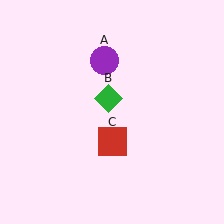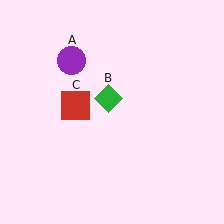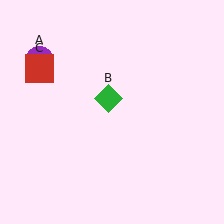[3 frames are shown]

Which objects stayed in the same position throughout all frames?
Green diamond (object B) remained stationary.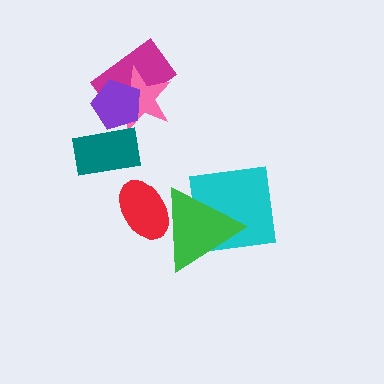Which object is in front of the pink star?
The purple pentagon is in front of the pink star.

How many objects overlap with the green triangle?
2 objects overlap with the green triangle.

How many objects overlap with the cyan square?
1 object overlaps with the cyan square.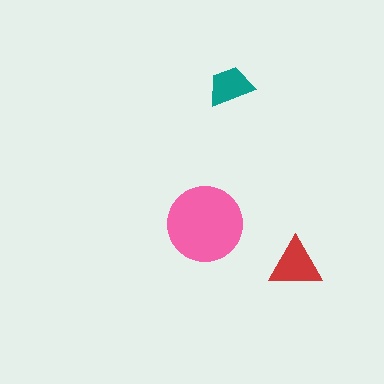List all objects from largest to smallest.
The pink circle, the red triangle, the teal trapezoid.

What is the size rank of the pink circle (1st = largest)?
1st.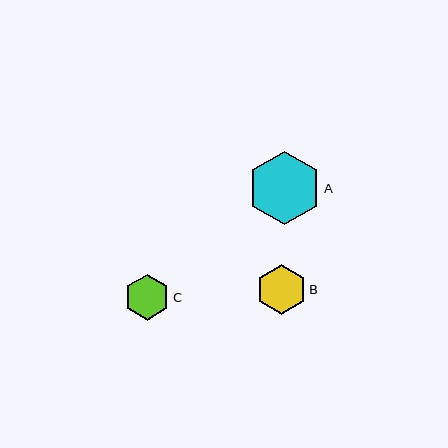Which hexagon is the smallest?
Hexagon C is the smallest with a size of approximately 46 pixels.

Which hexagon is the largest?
Hexagon A is the largest with a size of approximately 74 pixels.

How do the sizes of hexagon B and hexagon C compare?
Hexagon B and hexagon C are approximately the same size.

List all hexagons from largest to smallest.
From largest to smallest: A, B, C.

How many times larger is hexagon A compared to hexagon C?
Hexagon A is approximately 1.6 times the size of hexagon C.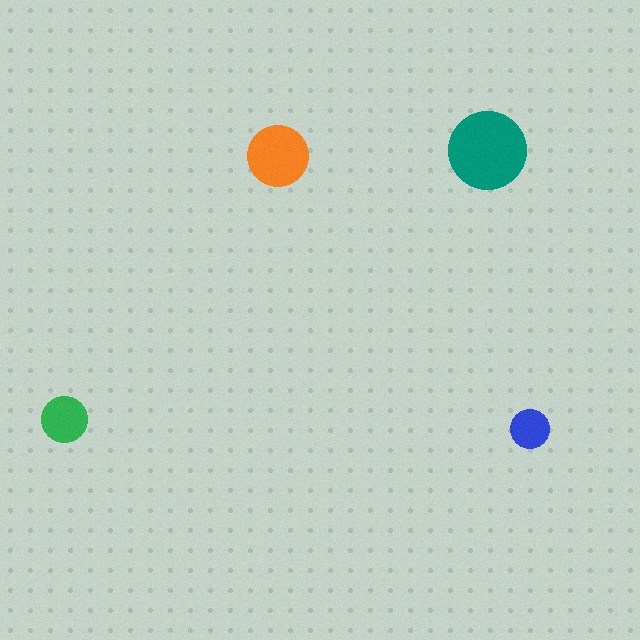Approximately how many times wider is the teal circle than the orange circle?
About 1.5 times wider.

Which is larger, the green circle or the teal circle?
The teal one.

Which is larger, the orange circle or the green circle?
The orange one.